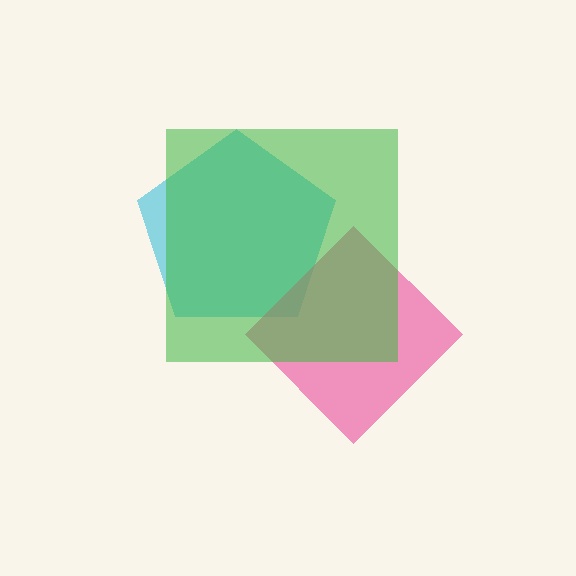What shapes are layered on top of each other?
The layered shapes are: a cyan pentagon, a pink diamond, a green square.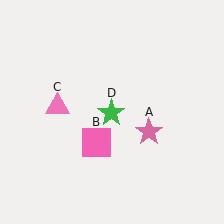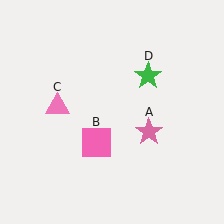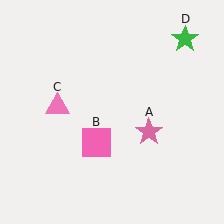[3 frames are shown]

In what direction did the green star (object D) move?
The green star (object D) moved up and to the right.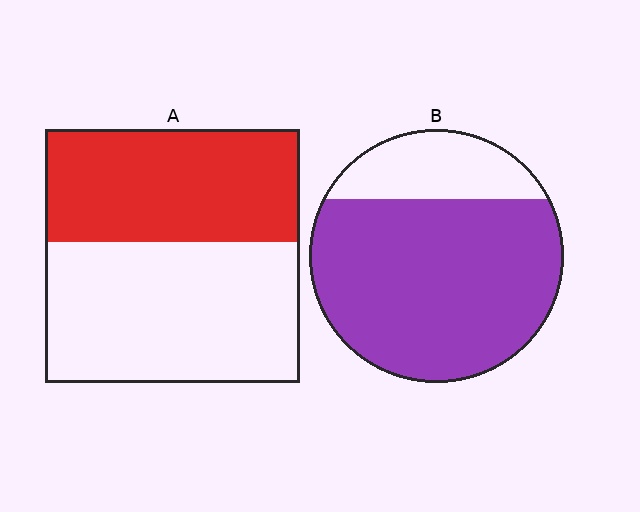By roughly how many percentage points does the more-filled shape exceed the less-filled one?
By roughly 35 percentage points (B over A).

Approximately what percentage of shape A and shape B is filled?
A is approximately 45% and B is approximately 80%.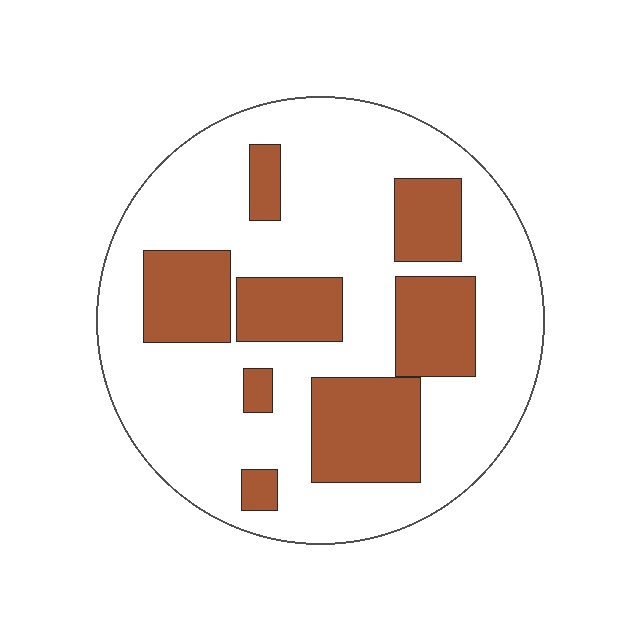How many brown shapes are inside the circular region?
8.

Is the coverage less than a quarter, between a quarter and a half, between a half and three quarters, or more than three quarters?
Between a quarter and a half.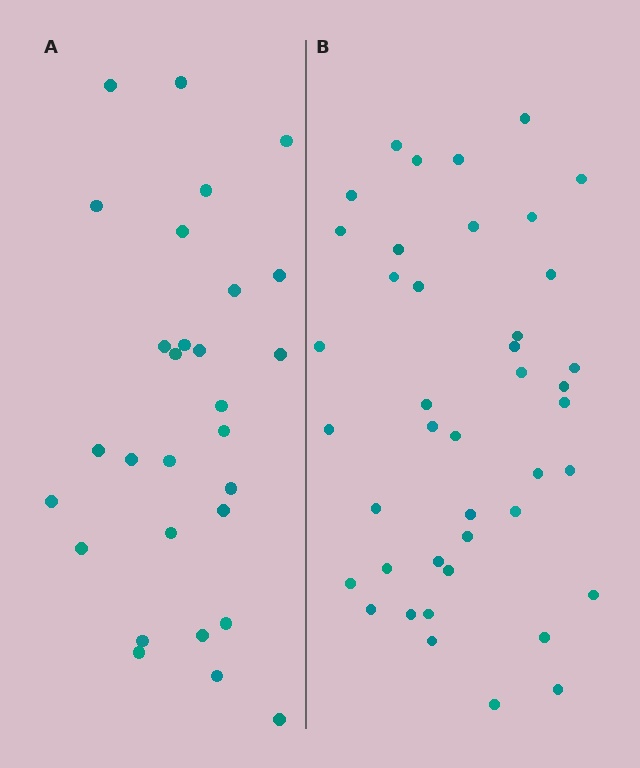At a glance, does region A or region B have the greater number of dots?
Region B (the right region) has more dots.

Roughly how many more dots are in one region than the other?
Region B has approximately 15 more dots than region A.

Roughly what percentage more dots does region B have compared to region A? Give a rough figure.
About 45% more.